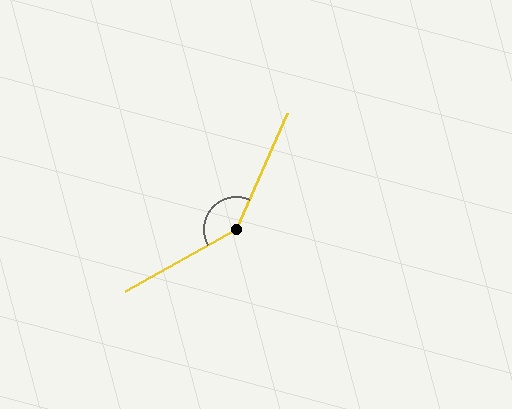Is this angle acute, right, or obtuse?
It is obtuse.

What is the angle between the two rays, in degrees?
Approximately 143 degrees.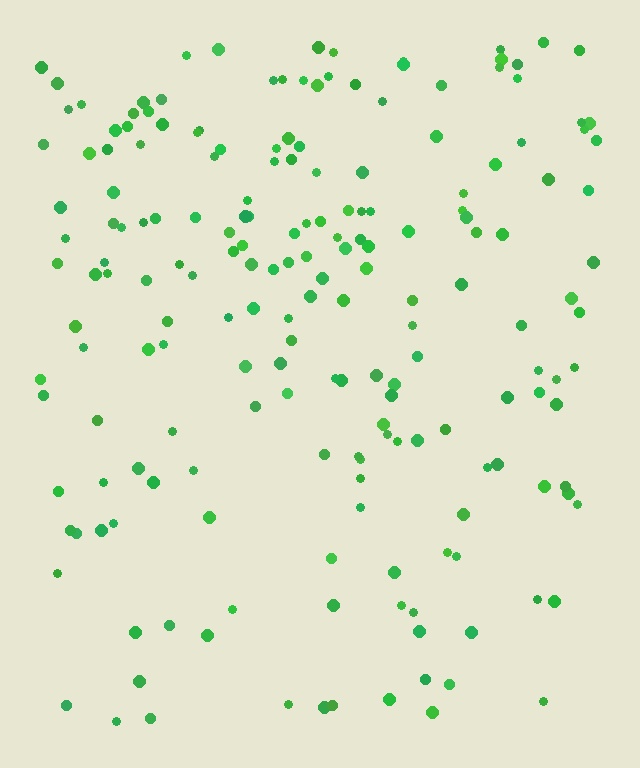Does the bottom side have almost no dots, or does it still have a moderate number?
Still a moderate number, just noticeably fewer than the top.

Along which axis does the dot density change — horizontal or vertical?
Vertical.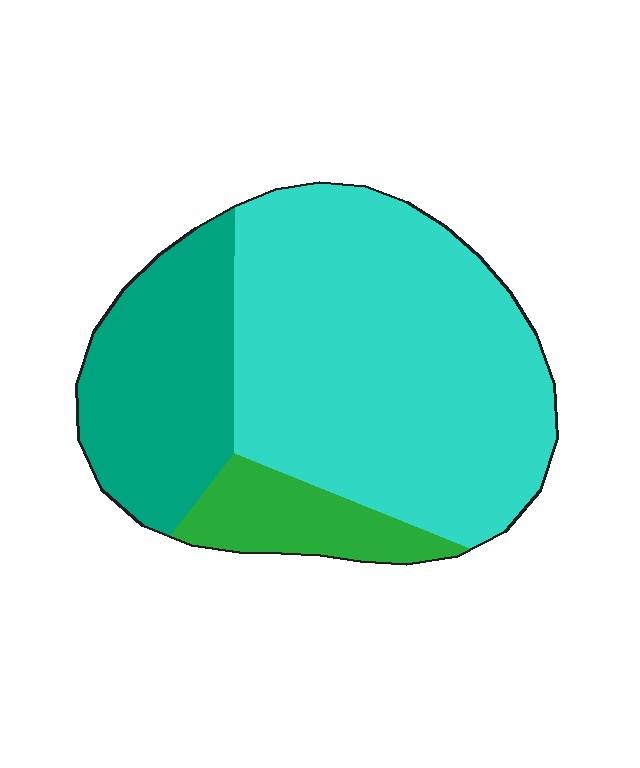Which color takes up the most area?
Cyan, at roughly 65%.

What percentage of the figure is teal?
Teal covers 26% of the figure.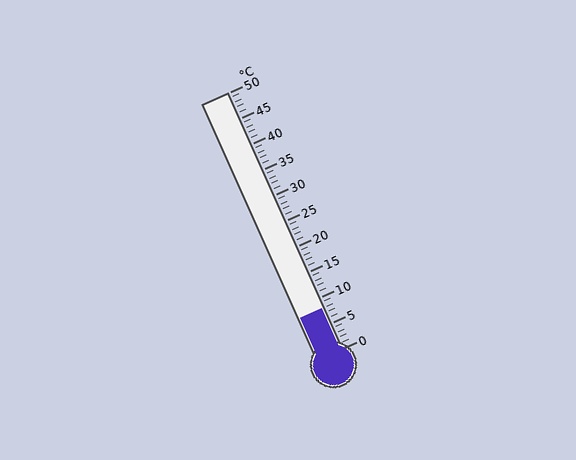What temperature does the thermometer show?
The thermometer shows approximately 8°C.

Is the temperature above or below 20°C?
The temperature is below 20°C.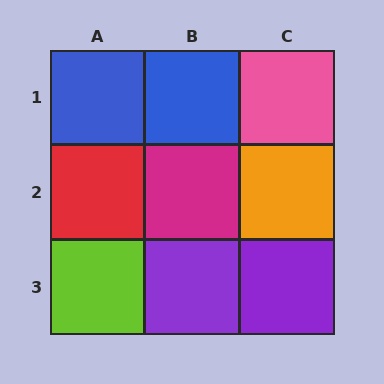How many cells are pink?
1 cell is pink.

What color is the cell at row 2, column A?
Red.